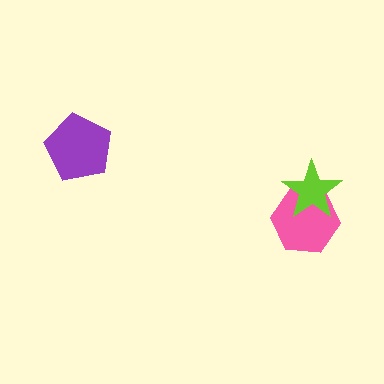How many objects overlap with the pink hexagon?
1 object overlaps with the pink hexagon.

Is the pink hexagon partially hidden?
Yes, it is partially covered by another shape.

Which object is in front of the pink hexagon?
The lime star is in front of the pink hexagon.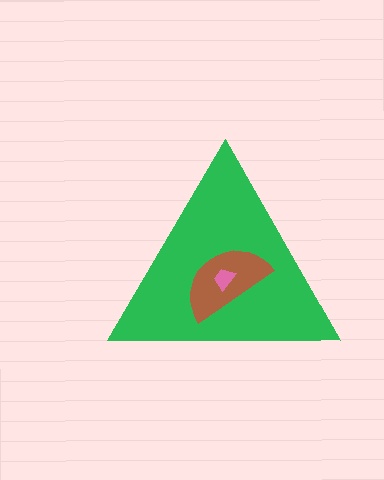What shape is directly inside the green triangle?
The brown semicircle.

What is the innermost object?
The pink trapezoid.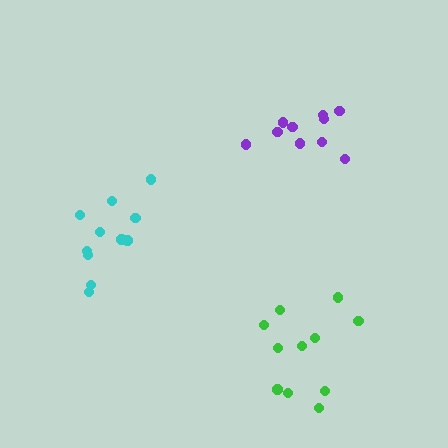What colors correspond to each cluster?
The clusters are colored: purple, cyan, green.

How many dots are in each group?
Group 1: 10 dots, Group 2: 11 dots, Group 3: 11 dots (32 total).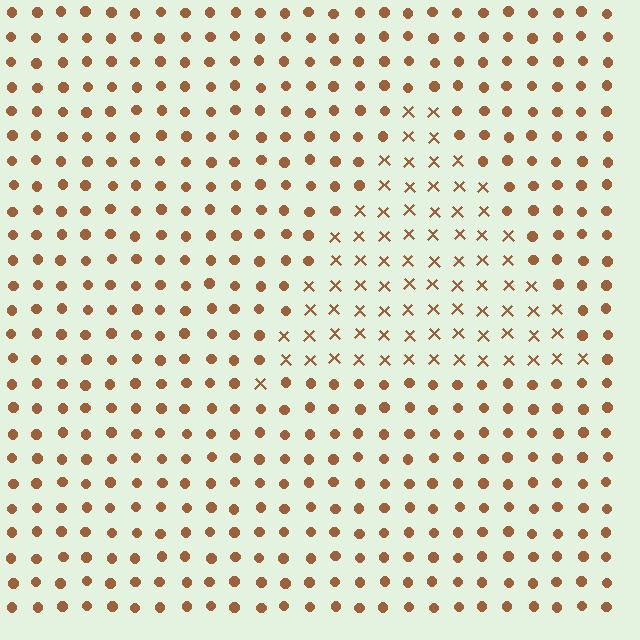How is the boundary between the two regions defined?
The boundary is defined by a change in element shape: X marks inside vs. circles outside. All elements share the same color and spacing.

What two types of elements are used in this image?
The image uses X marks inside the triangle region and circles outside it.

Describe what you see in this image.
The image is filled with small brown elements arranged in a uniform grid. A triangle-shaped region contains X marks, while the surrounding area contains circles. The boundary is defined purely by the change in element shape.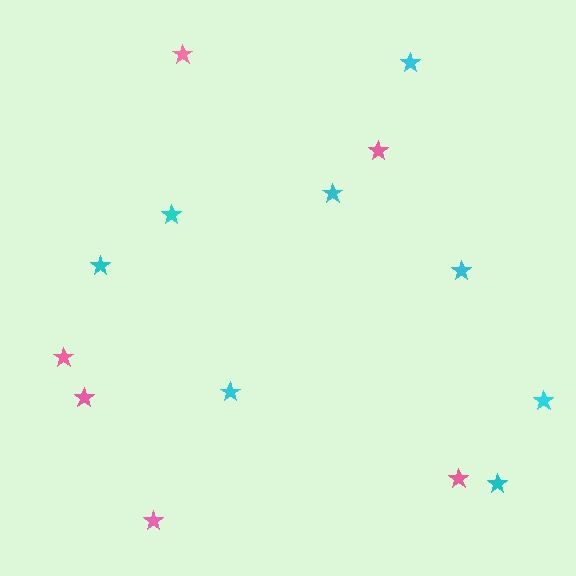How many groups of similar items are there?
There are 2 groups: one group of pink stars (6) and one group of cyan stars (8).